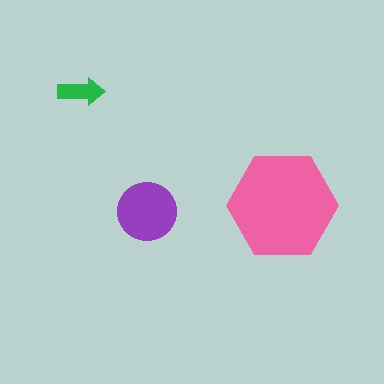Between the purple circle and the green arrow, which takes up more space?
The purple circle.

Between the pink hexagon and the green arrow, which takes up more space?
The pink hexagon.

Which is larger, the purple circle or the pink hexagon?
The pink hexagon.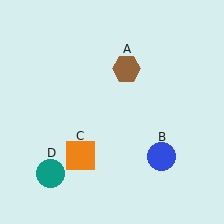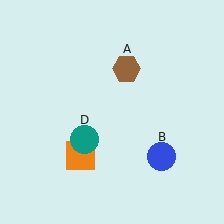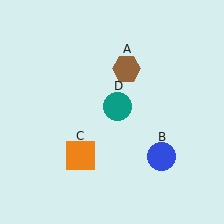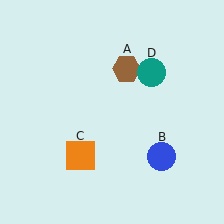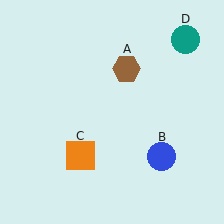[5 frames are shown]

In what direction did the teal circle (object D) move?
The teal circle (object D) moved up and to the right.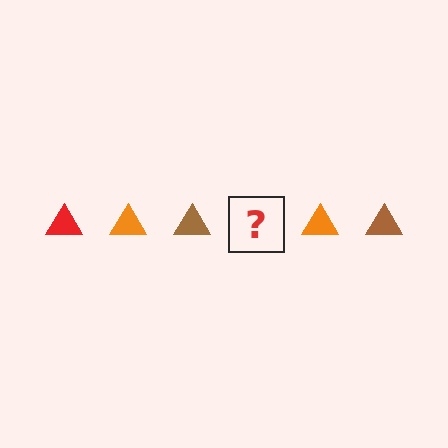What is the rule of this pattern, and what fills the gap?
The rule is that the pattern cycles through red, orange, brown triangles. The gap should be filled with a red triangle.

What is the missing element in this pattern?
The missing element is a red triangle.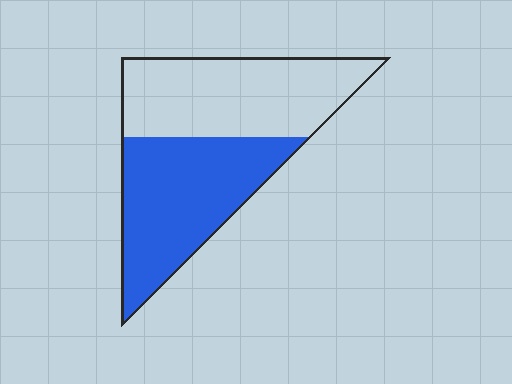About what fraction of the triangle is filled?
About one half (1/2).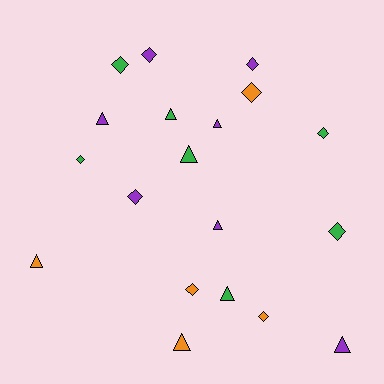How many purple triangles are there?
There are 4 purple triangles.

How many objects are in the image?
There are 19 objects.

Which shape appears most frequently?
Diamond, with 10 objects.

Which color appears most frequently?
Purple, with 7 objects.